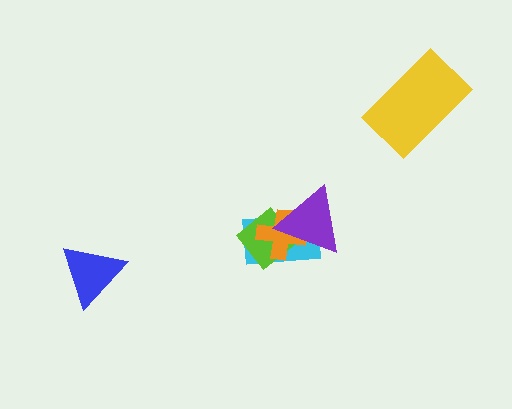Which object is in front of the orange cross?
The purple triangle is in front of the orange cross.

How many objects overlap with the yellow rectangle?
0 objects overlap with the yellow rectangle.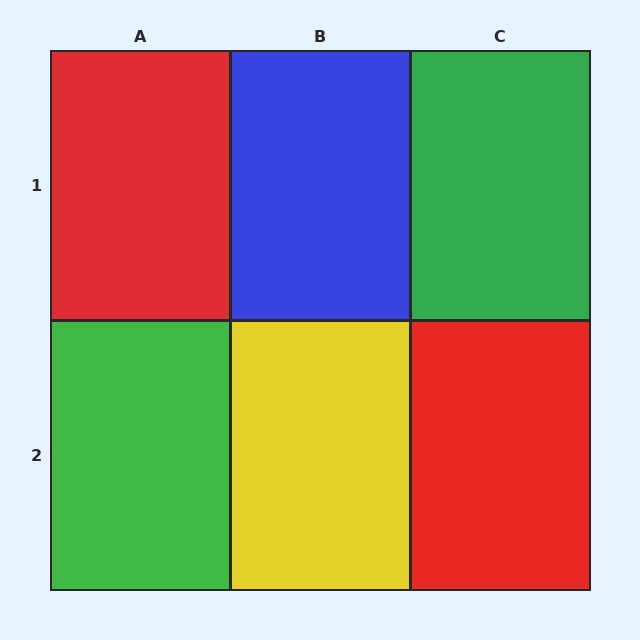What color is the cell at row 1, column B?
Blue.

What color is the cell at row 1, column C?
Green.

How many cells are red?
2 cells are red.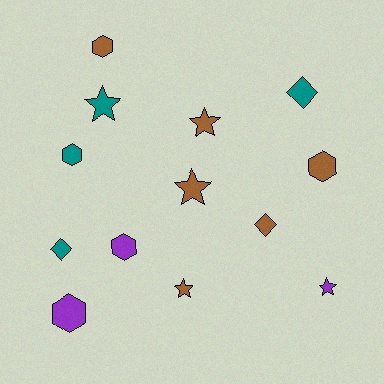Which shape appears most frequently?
Hexagon, with 5 objects.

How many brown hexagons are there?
There are 2 brown hexagons.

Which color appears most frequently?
Brown, with 6 objects.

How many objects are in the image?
There are 13 objects.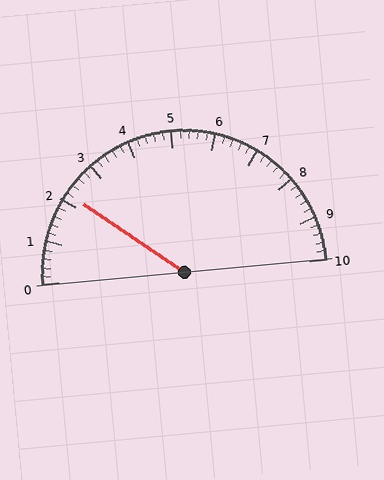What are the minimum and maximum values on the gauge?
The gauge ranges from 0 to 10.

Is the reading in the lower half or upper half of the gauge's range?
The reading is in the lower half of the range (0 to 10).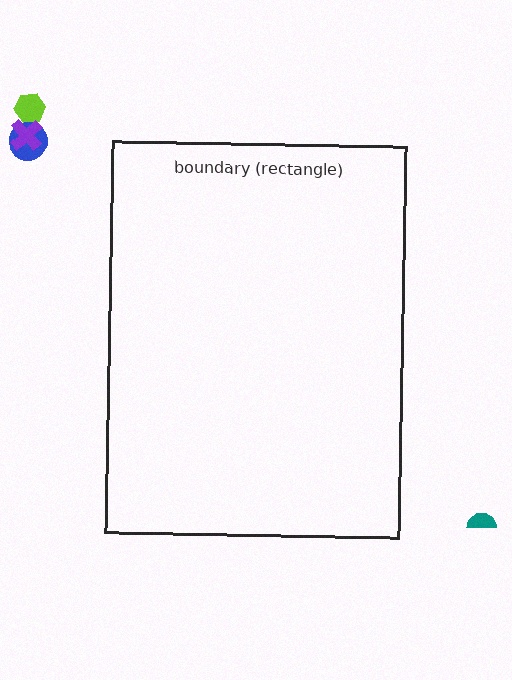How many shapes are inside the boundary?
0 inside, 4 outside.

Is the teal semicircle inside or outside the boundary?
Outside.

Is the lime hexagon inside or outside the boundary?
Outside.